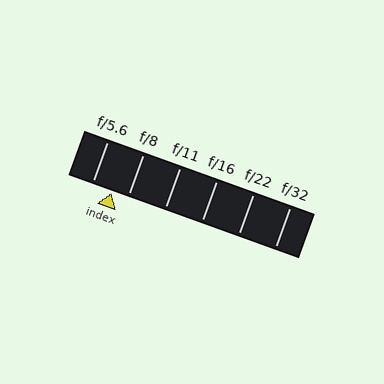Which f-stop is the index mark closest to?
The index mark is closest to f/8.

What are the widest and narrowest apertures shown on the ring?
The widest aperture shown is f/5.6 and the narrowest is f/32.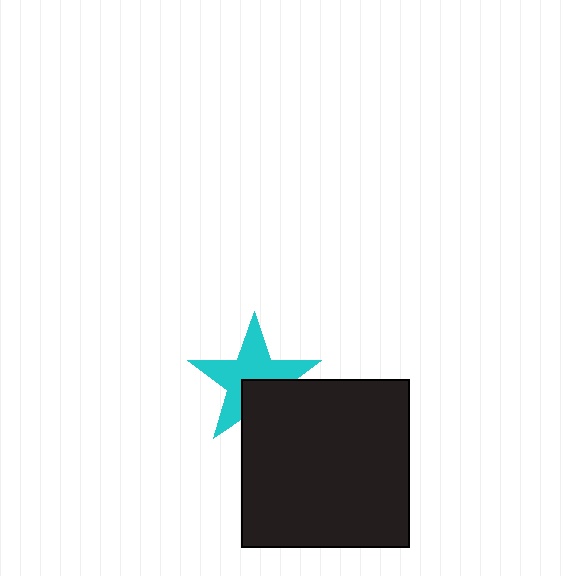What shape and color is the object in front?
The object in front is a black square.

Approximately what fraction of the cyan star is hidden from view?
Roughly 32% of the cyan star is hidden behind the black square.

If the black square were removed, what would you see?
You would see the complete cyan star.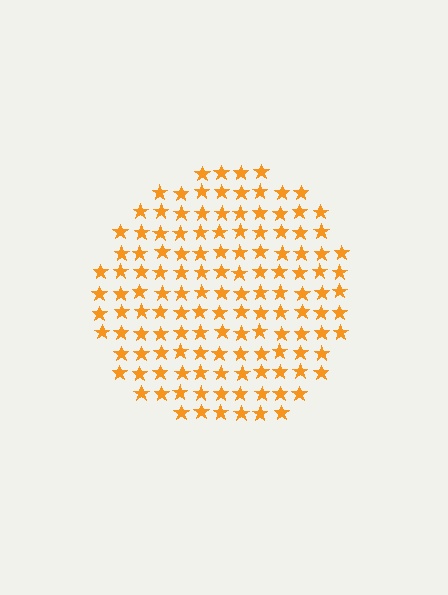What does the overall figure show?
The overall figure shows a circle.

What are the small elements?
The small elements are stars.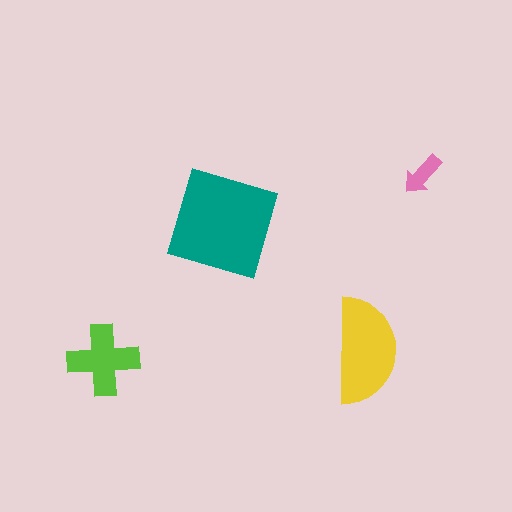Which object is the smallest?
The pink arrow.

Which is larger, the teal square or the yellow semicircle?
The teal square.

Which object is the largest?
The teal square.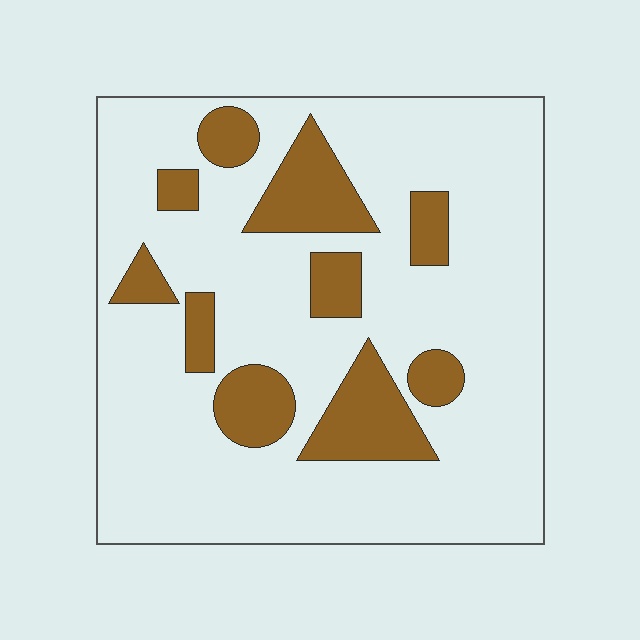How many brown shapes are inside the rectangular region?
10.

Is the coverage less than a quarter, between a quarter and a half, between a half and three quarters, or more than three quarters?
Less than a quarter.